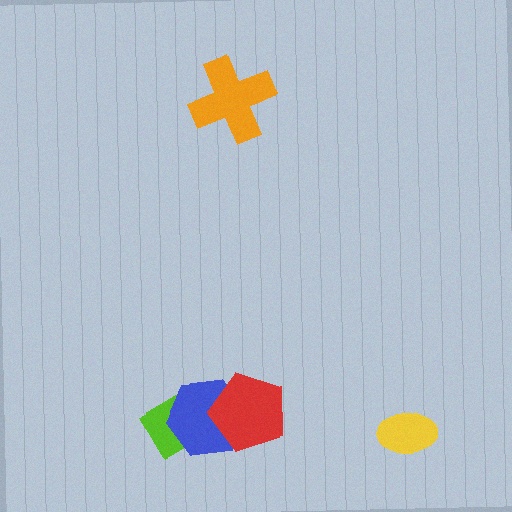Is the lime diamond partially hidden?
Yes, it is partially covered by another shape.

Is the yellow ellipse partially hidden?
No, no other shape covers it.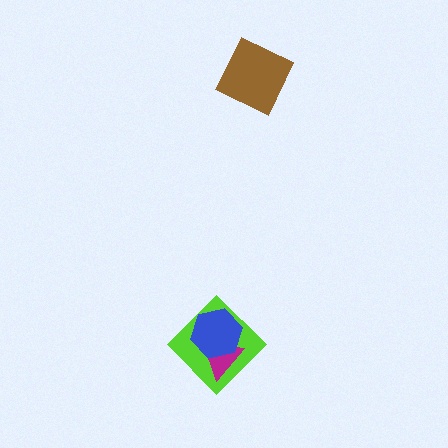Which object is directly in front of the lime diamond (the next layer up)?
The magenta triangle is directly in front of the lime diamond.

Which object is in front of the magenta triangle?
The blue hexagon is in front of the magenta triangle.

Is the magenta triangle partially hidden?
Yes, it is partially covered by another shape.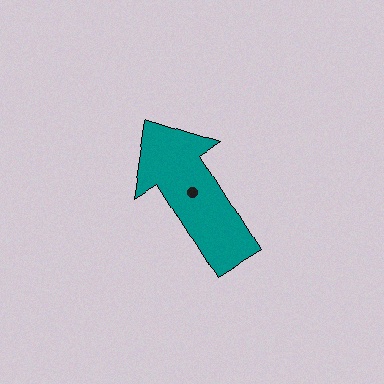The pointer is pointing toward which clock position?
Roughly 11 o'clock.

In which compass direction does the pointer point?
Northwest.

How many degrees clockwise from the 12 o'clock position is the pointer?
Approximately 328 degrees.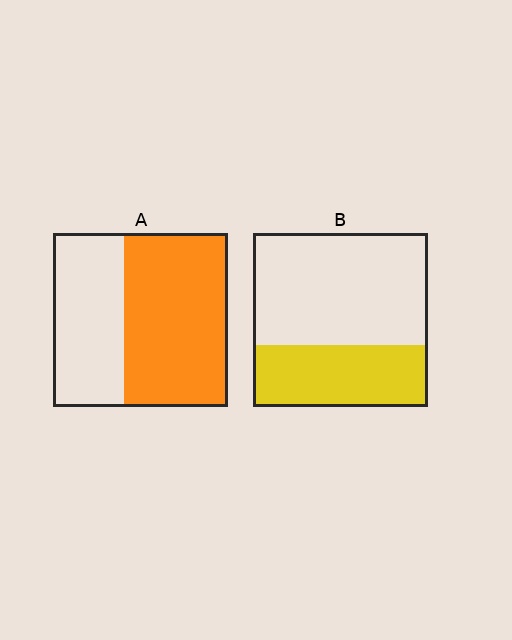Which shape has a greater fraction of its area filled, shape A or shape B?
Shape A.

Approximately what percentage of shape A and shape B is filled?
A is approximately 60% and B is approximately 35%.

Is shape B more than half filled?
No.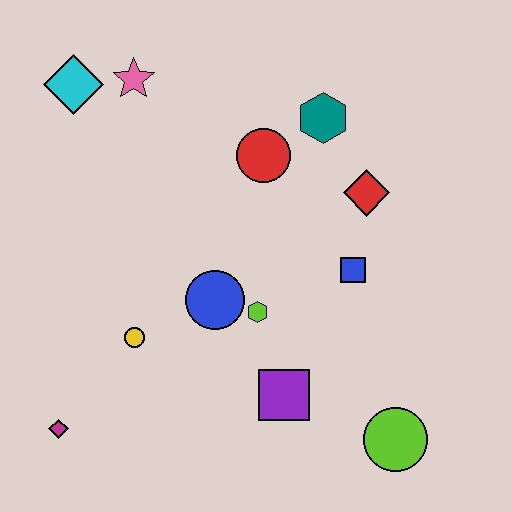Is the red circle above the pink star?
No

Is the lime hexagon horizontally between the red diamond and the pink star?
Yes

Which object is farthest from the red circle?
The magenta diamond is farthest from the red circle.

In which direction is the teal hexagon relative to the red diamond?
The teal hexagon is above the red diamond.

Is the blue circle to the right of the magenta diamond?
Yes